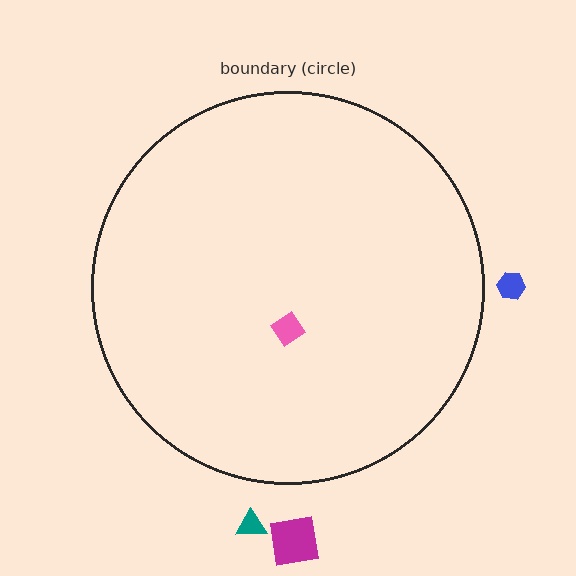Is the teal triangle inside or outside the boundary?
Outside.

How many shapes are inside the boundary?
1 inside, 3 outside.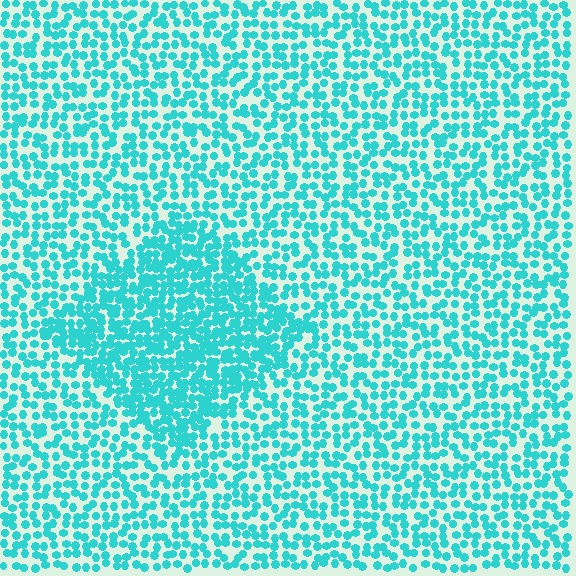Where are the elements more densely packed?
The elements are more densely packed inside the diamond boundary.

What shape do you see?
I see a diamond.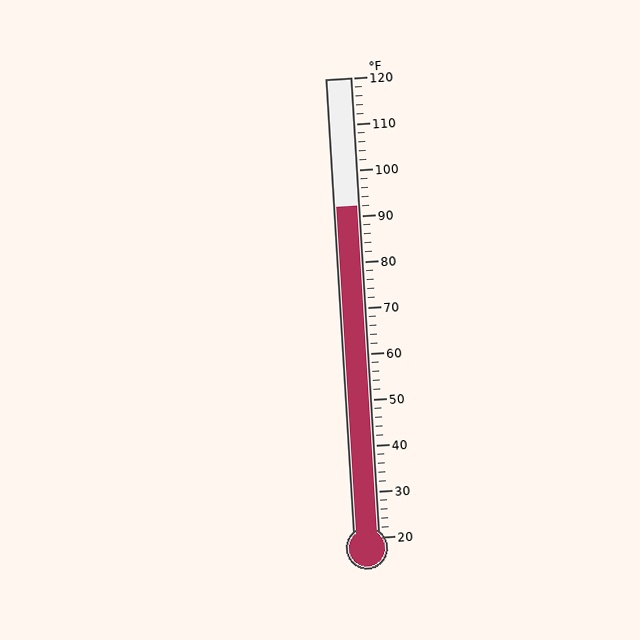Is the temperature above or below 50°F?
The temperature is above 50°F.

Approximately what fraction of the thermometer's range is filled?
The thermometer is filled to approximately 70% of its range.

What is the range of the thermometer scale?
The thermometer scale ranges from 20°F to 120°F.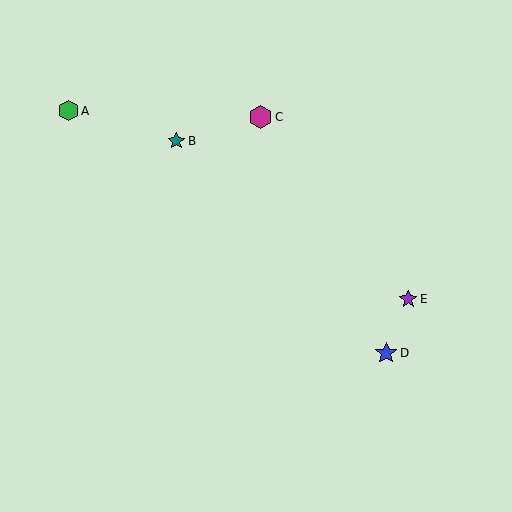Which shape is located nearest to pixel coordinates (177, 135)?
The teal star (labeled B) at (176, 141) is nearest to that location.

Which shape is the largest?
The magenta hexagon (labeled C) is the largest.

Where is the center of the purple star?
The center of the purple star is at (408, 299).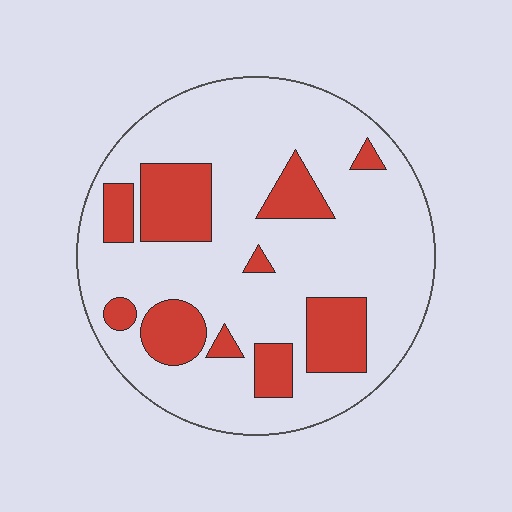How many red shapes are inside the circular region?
10.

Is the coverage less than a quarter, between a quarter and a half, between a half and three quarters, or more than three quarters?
Less than a quarter.